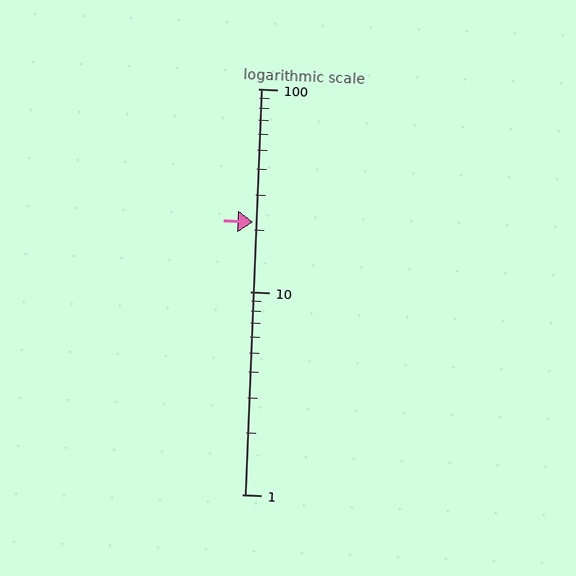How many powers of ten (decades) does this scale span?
The scale spans 2 decades, from 1 to 100.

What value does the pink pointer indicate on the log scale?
The pointer indicates approximately 22.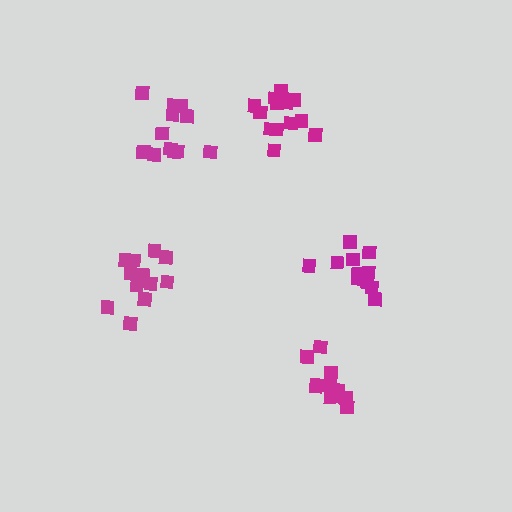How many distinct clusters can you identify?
There are 5 distinct clusters.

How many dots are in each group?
Group 1: 14 dots, Group 2: 13 dots, Group 3: 12 dots, Group 4: 12 dots, Group 5: 12 dots (63 total).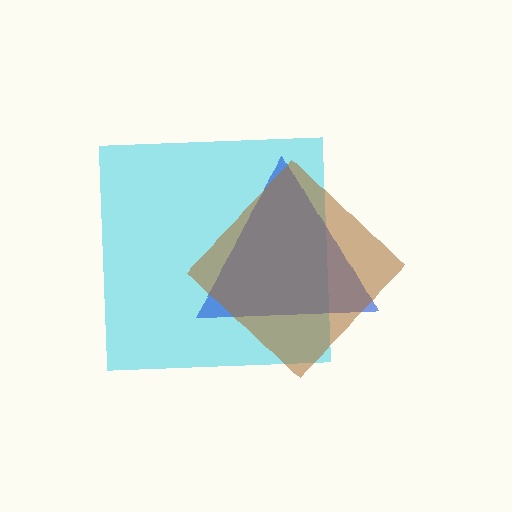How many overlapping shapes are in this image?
There are 3 overlapping shapes in the image.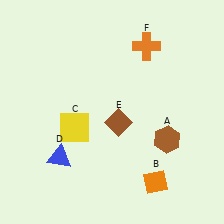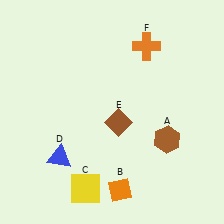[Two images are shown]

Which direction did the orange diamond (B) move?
The orange diamond (B) moved left.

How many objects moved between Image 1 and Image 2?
2 objects moved between the two images.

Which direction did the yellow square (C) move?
The yellow square (C) moved down.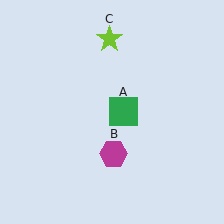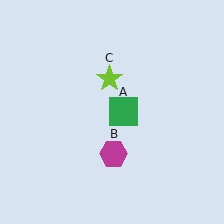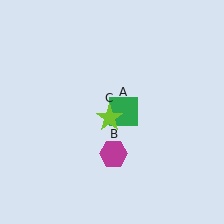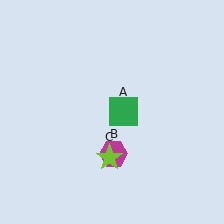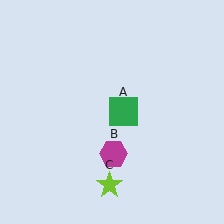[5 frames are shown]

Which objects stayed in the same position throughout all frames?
Green square (object A) and magenta hexagon (object B) remained stationary.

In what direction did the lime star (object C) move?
The lime star (object C) moved down.